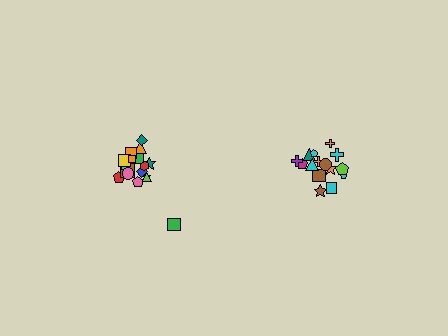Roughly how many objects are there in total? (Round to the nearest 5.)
Roughly 35 objects in total.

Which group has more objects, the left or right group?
The left group.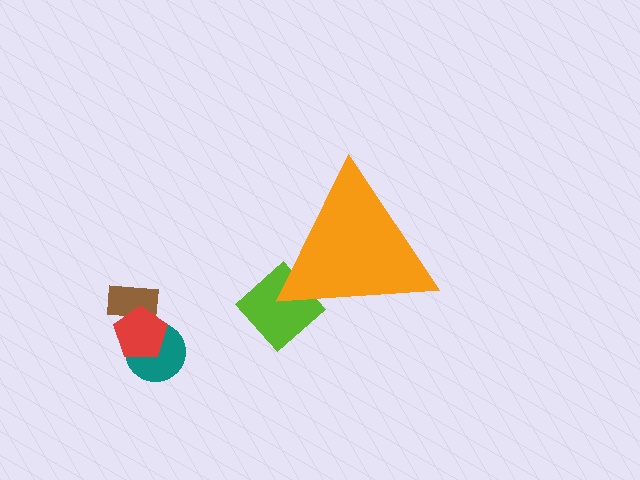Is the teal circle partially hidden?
No, the teal circle is fully visible.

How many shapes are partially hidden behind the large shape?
1 shape is partially hidden.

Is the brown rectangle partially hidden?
No, the brown rectangle is fully visible.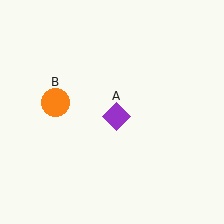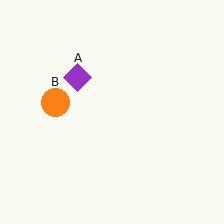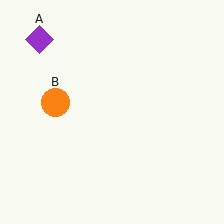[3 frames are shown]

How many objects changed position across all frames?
1 object changed position: purple diamond (object A).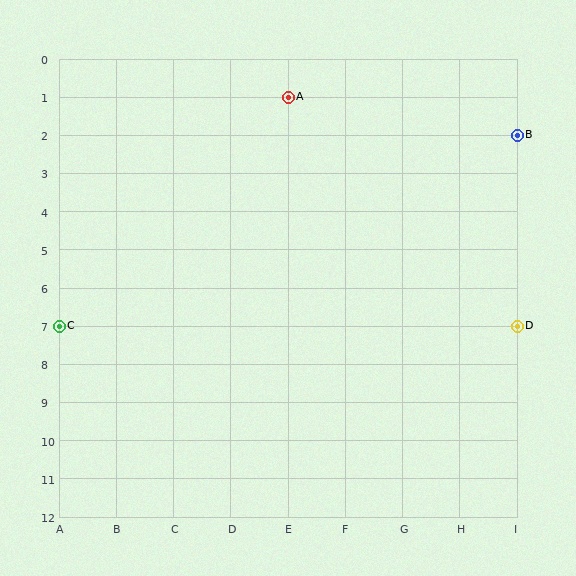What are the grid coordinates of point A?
Point A is at grid coordinates (E, 1).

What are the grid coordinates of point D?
Point D is at grid coordinates (I, 7).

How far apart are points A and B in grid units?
Points A and B are 4 columns and 1 row apart (about 4.1 grid units diagonally).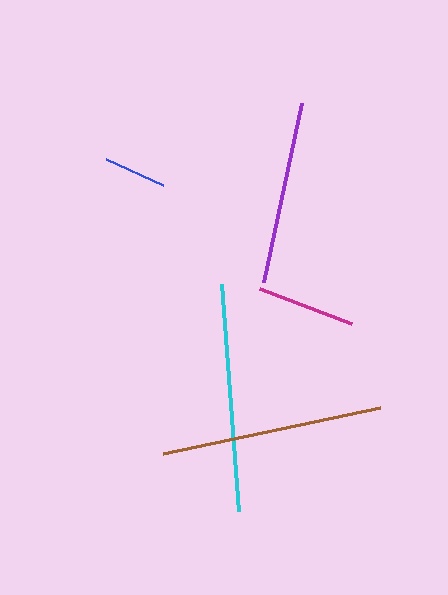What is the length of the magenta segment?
The magenta segment is approximately 99 pixels long.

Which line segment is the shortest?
The blue line is the shortest at approximately 63 pixels.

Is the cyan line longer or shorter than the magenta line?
The cyan line is longer than the magenta line.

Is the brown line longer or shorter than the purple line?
The brown line is longer than the purple line.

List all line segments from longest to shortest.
From longest to shortest: cyan, brown, purple, magenta, blue.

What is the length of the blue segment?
The blue segment is approximately 63 pixels long.